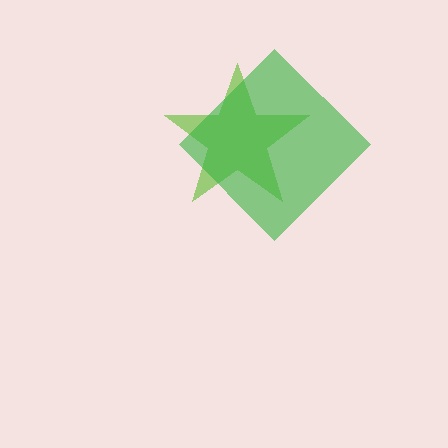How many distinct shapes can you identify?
There are 2 distinct shapes: a lime star, a green diamond.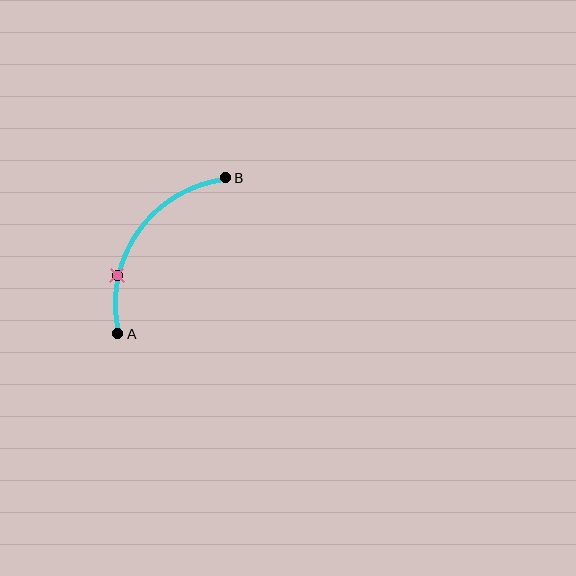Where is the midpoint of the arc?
The arc midpoint is the point on the curve farthest from the straight line joining A and B. It sits above and to the left of that line.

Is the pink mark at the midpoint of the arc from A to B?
No. The pink mark lies on the arc but is closer to endpoint A. The arc midpoint would be at the point on the curve equidistant along the arc from both A and B.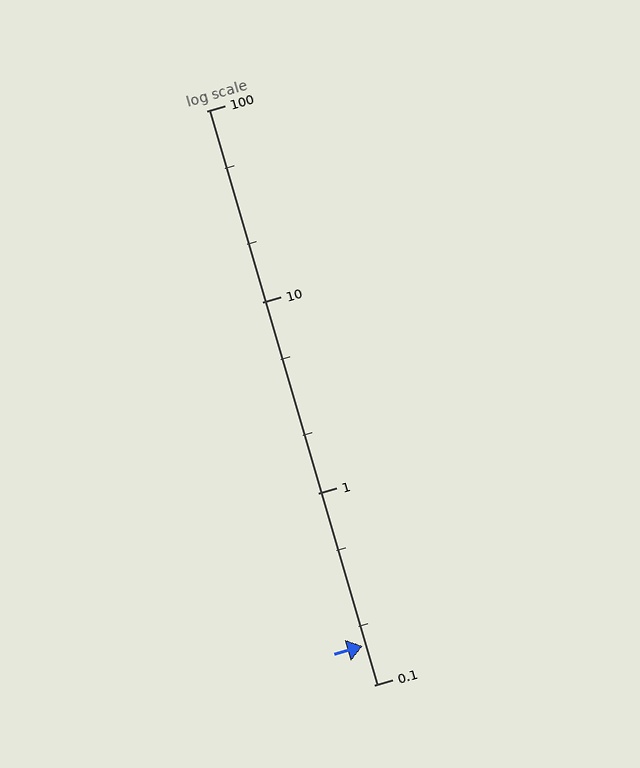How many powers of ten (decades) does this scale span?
The scale spans 3 decades, from 0.1 to 100.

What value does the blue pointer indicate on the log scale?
The pointer indicates approximately 0.16.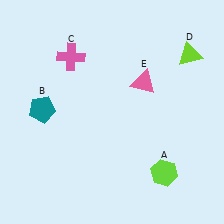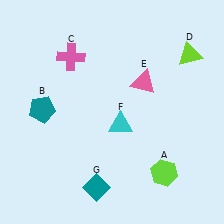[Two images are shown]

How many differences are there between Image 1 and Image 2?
There are 2 differences between the two images.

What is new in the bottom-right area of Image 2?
A cyan triangle (F) was added in the bottom-right area of Image 2.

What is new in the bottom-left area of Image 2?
A teal diamond (G) was added in the bottom-left area of Image 2.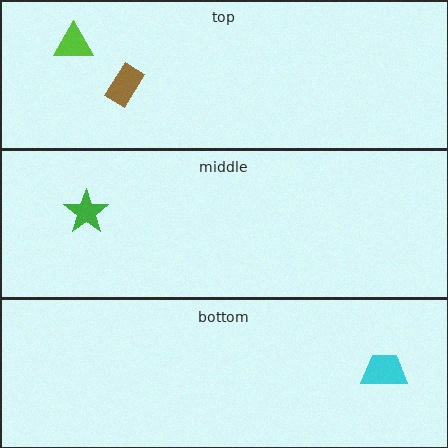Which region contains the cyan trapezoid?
The bottom region.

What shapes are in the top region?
The brown rectangle, the lime triangle.